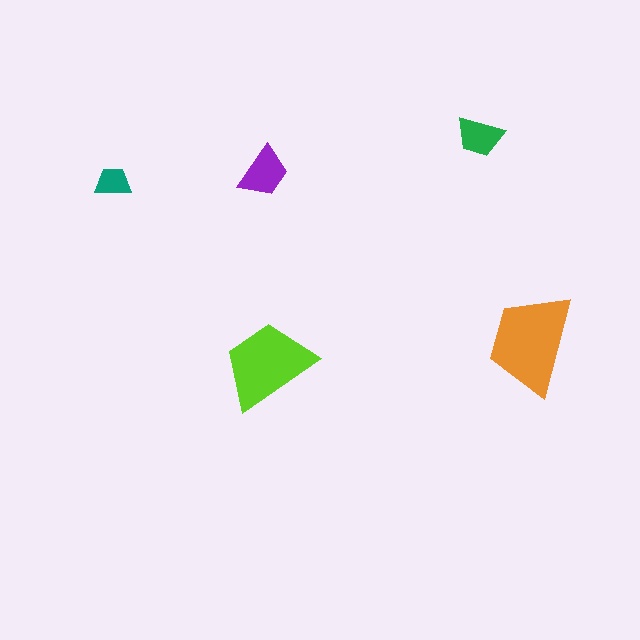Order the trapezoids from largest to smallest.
the orange one, the lime one, the purple one, the green one, the teal one.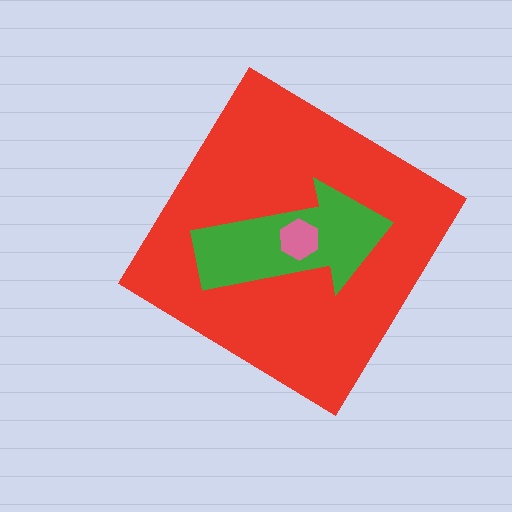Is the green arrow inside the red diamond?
Yes.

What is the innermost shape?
The pink hexagon.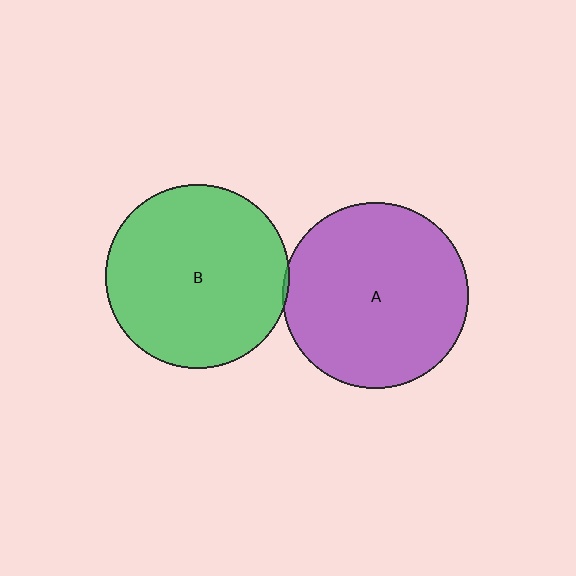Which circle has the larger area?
Circle A (purple).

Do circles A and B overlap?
Yes.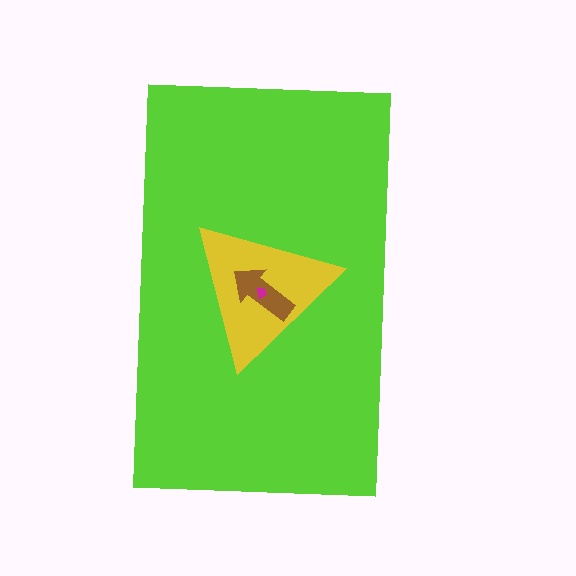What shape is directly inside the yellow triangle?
The brown arrow.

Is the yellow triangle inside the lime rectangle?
Yes.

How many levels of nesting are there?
4.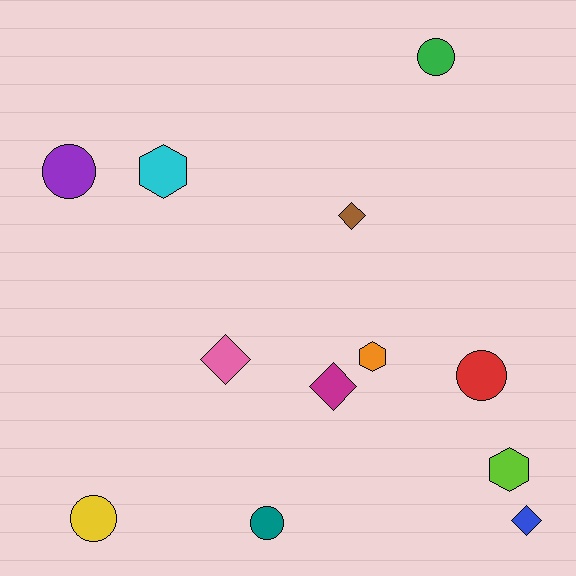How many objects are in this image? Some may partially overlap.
There are 12 objects.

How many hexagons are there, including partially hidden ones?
There are 3 hexagons.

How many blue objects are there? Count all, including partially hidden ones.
There is 1 blue object.